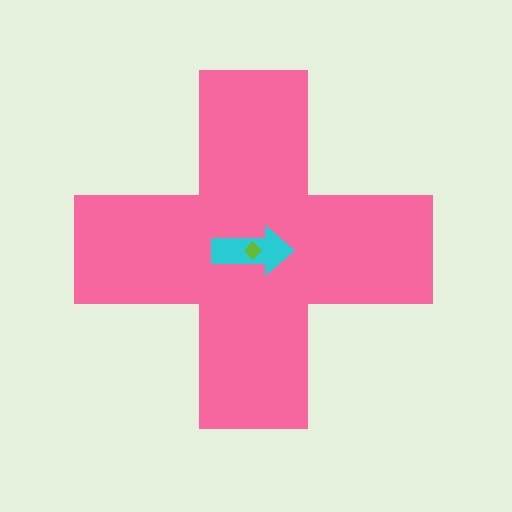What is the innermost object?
The lime diamond.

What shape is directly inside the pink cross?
The cyan arrow.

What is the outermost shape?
The pink cross.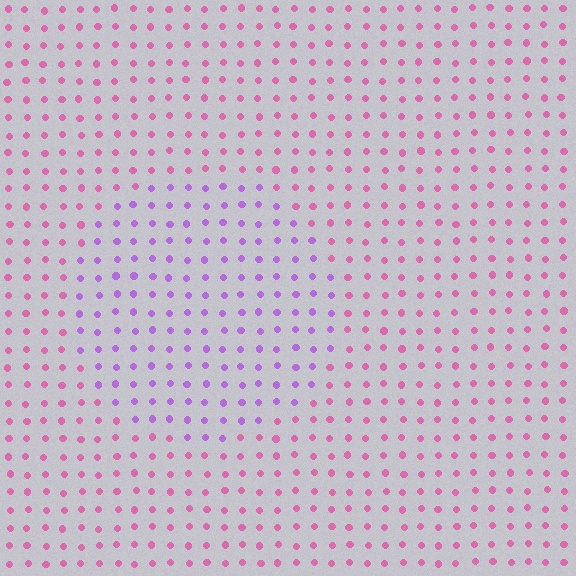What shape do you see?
I see a circle.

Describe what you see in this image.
The image is filled with small pink elements in a uniform arrangement. A circle-shaped region is visible where the elements are tinted to a slightly different hue, forming a subtle color boundary.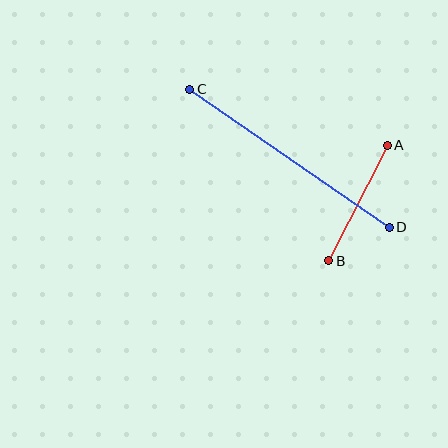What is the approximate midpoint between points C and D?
The midpoint is at approximately (290, 158) pixels.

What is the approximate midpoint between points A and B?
The midpoint is at approximately (358, 203) pixels.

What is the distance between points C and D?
The distance is approximately 243 pixels.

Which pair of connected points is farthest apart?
Points C and D are farthest apart.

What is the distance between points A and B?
The distance is approximately 130 pixels.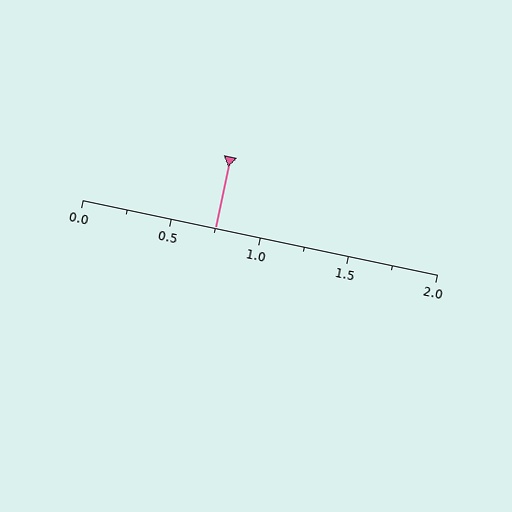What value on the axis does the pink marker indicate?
The marker indicates approximately 0.75.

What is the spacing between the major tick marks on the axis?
The major ticks are spaced 0.5 apart.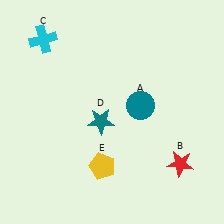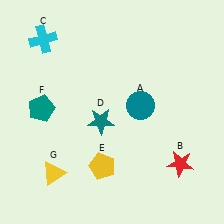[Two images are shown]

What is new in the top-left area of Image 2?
A teal pentagon (F) was added in the top-left area of Image 2.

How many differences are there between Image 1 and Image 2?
There are 2 differences between the two images.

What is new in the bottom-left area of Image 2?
A yellow triangle (G) was added in the bottom-left area of Image 2.